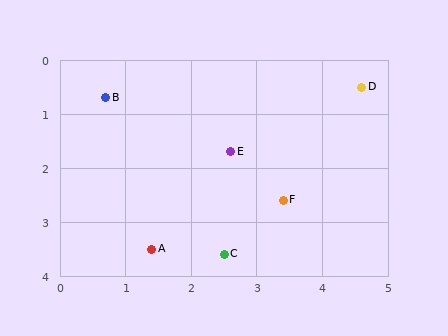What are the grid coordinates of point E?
Point E is at approximately (2.6, 1.7).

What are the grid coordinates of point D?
Point D is at approximately (4.6, 0.5).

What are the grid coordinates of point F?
Point F is at approximately (3.4, 2.6).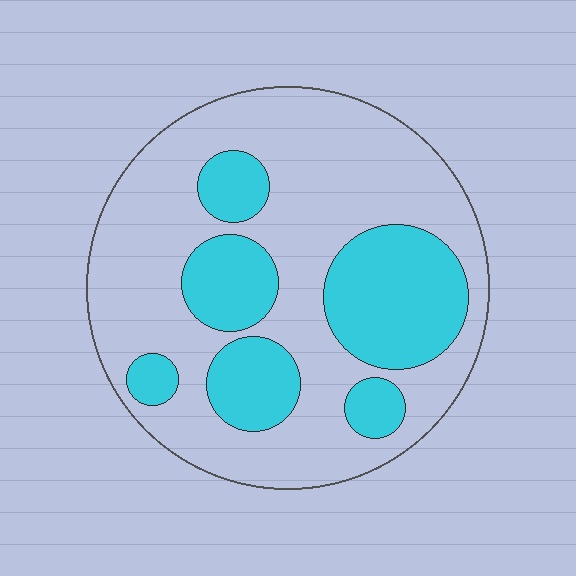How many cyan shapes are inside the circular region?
6.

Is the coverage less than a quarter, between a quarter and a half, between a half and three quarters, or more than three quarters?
Between a quarter and a half.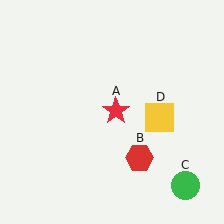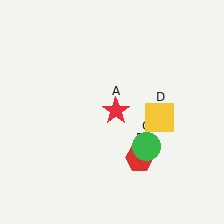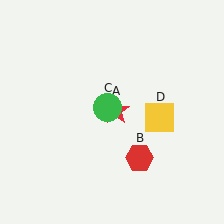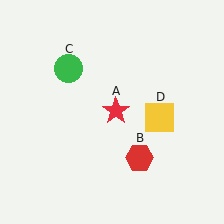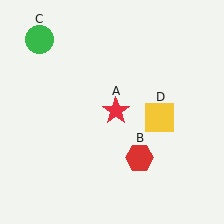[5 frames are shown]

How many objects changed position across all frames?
1 object changed position: green circle (object C).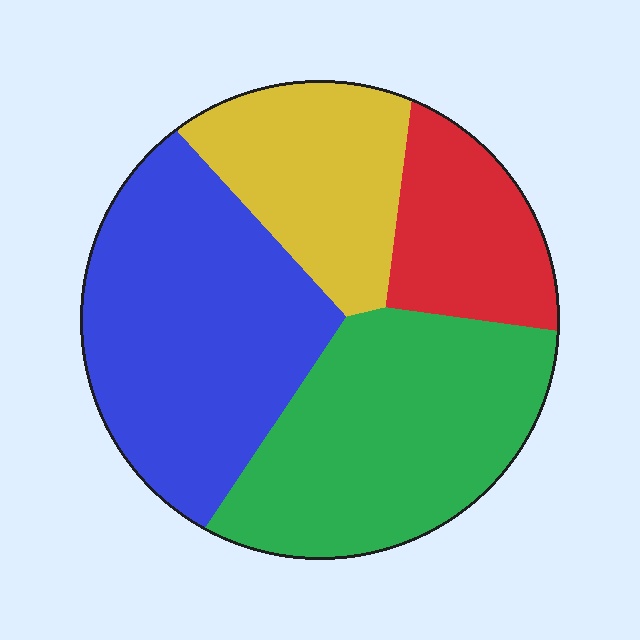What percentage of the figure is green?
Green covers around 30% of the figure.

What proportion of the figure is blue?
Blue covers roughly 35% of the figure.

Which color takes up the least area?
Red, at roughly 15%.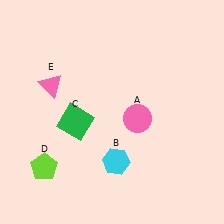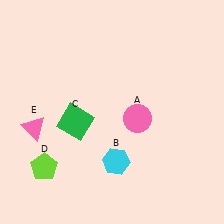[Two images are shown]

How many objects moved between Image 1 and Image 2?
1 object moved between the two images.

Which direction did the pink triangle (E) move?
The pink triangle (E) moved down.